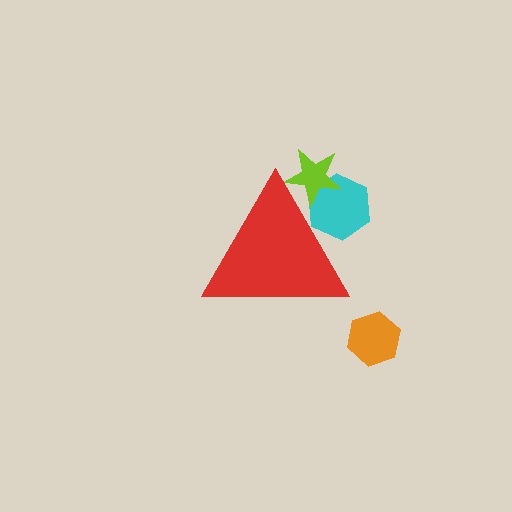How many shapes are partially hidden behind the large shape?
2 shapes are partially hidden.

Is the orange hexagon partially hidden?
No, the orange hexagon is fully visible.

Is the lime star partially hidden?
Yes, the lime star is partially hidden behind the red triangle.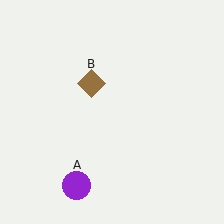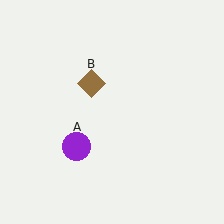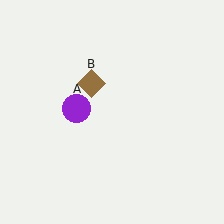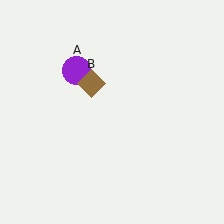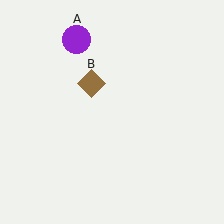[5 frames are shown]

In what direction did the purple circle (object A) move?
The purple circle (object A) moved up.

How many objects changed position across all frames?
1 object changed position: purple circle (object A).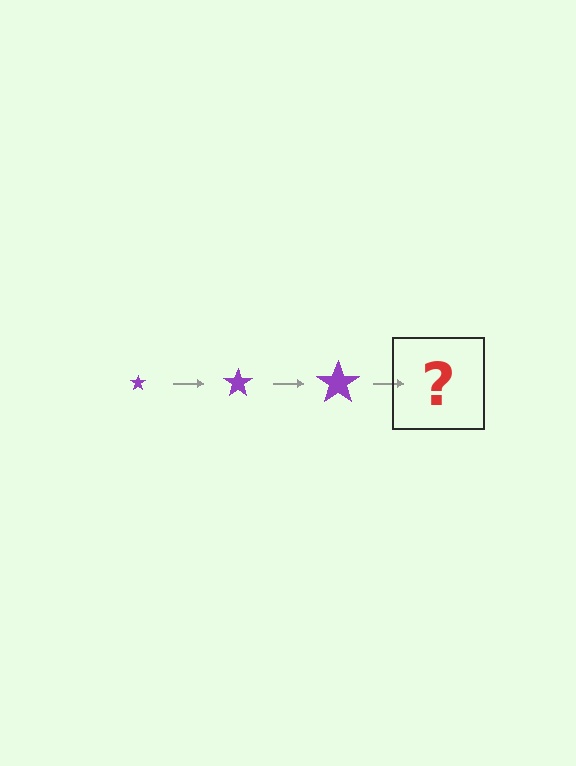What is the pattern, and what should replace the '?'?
The pattern is that the star gets progressively larger each step. The '?' should be a purple star, larger than the previous one.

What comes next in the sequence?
The next element should be a purple star, larger than the previous one.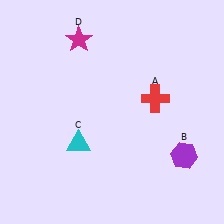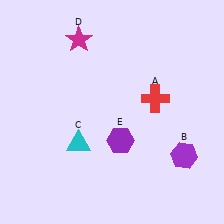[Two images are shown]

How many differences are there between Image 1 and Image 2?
There is 1 difference between the two images.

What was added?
A purple hexagon (E) was added in Image 2.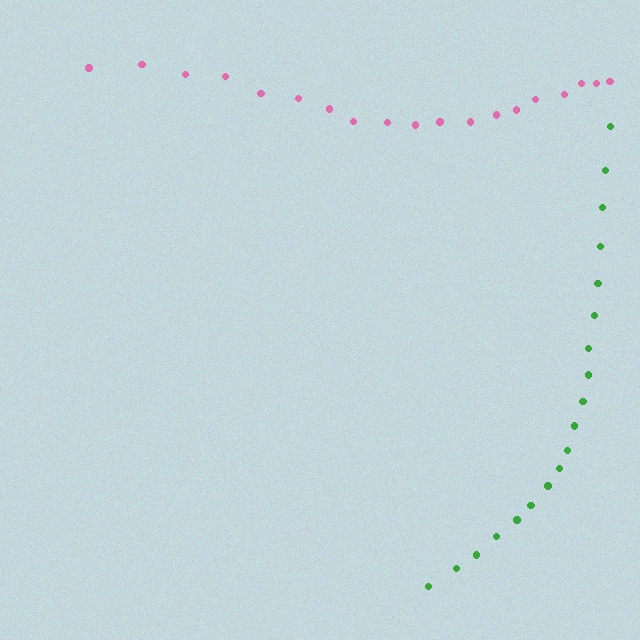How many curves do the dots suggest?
There are 2 distinct paths.